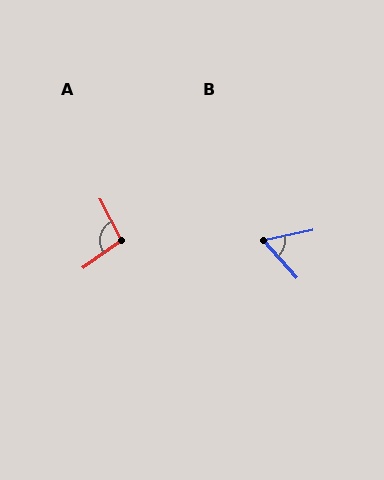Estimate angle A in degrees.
Approximately 98 degrees.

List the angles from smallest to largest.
B (61°), A (98°).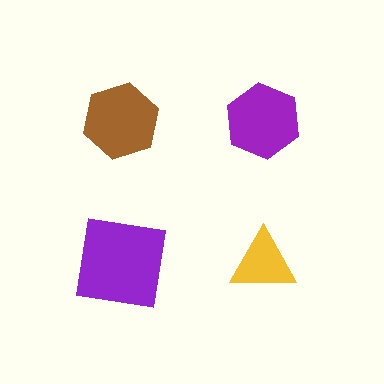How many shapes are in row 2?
2 shapes.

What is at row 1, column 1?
A brown hexagon.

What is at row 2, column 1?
A purple square.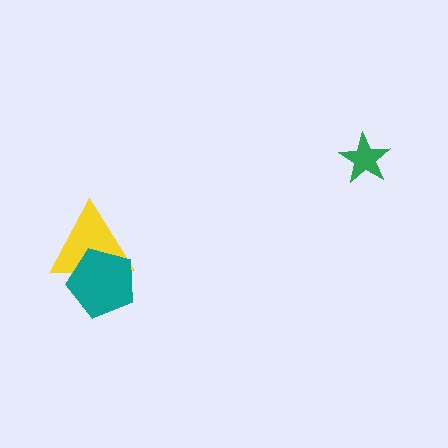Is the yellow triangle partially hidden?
Yes, it is partially covered by another shape.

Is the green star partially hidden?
No, no other shape covers it.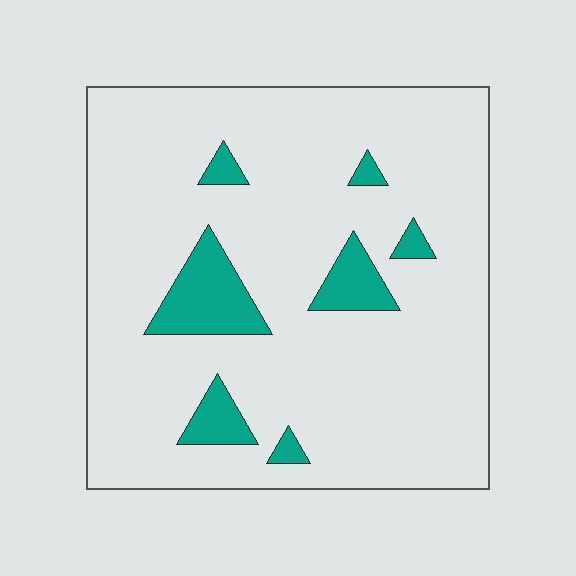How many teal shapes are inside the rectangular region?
7.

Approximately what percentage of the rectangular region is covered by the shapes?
Approximately 10%.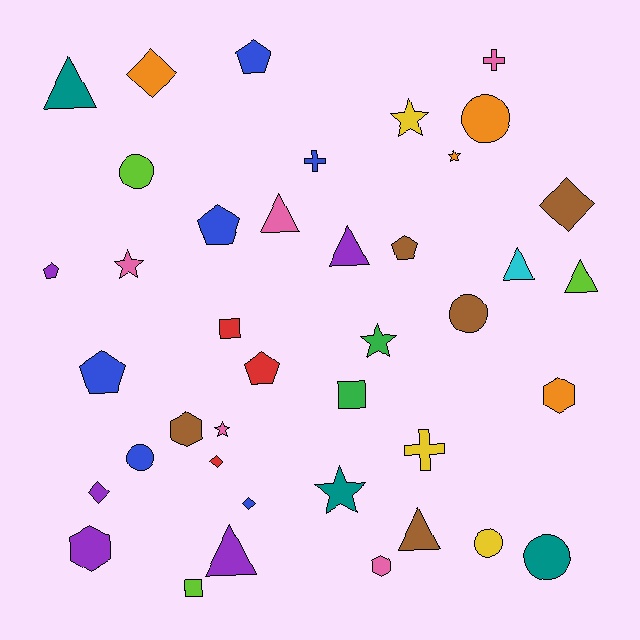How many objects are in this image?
There are 40 objects.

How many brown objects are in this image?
There are 5 brown objects.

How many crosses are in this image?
There are 3 crosses.